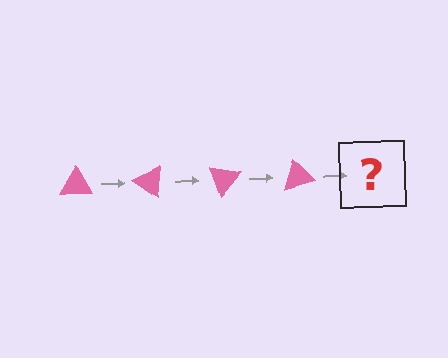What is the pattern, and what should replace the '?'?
The pattern is that the triangle rotates 35 degrees each step. The '?' should be a pink triangle rotated 140 degrees.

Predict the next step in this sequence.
The next step is a pink triangle rotated 140 degrees.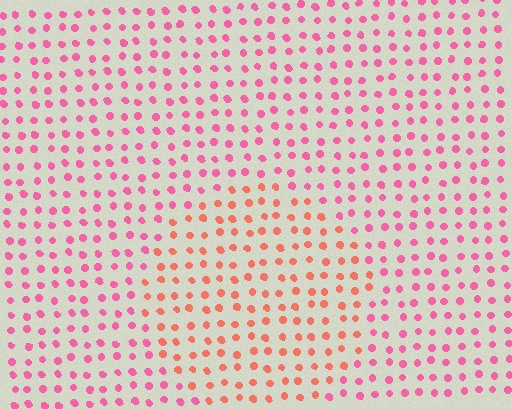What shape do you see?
I see a circle.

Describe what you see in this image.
The image is filled with small pink elements in a uniform arrangement. A circle-shaped region is visible where the elements are tinted to a slightly different hue, forming a subtle color boundary.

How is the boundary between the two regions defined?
The boundary is defined purely by a slight shift in hue (about 35 degrees). Spacing, size, and orientation are identical on both sides.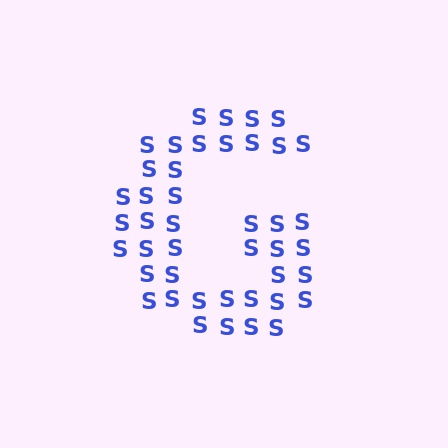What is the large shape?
The large shape is the letter G.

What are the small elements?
The small elements are letter S's.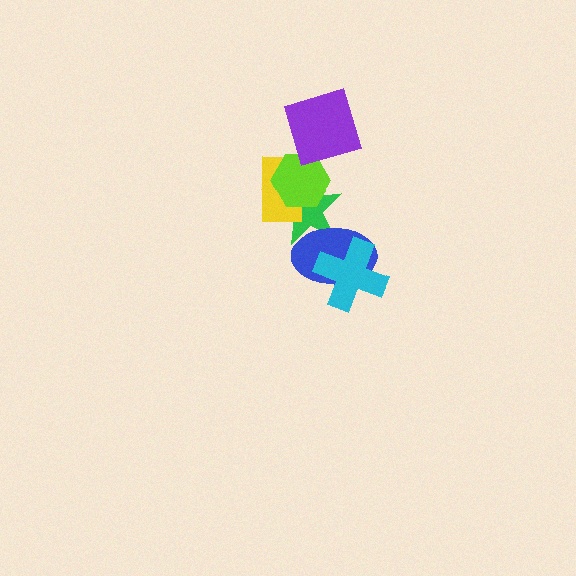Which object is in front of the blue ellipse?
The cyan cross is in front of the blue ellipse.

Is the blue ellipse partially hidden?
Yes, it is partially covered by another shape.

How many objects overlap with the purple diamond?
1 object overlaps with the purple diamond.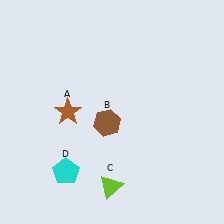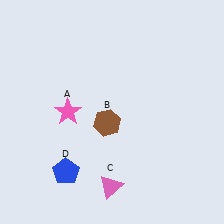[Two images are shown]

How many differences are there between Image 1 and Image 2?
There are 3 differences between the two images.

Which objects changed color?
A changed from brown to pink. C changed from lime to pink. D changed from cyan to blue.